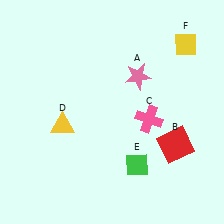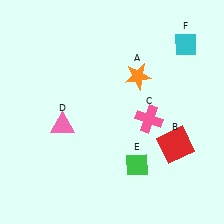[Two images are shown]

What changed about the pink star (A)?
In Image 1, A is pink. In Image 2, it changed to orange.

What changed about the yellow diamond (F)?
In Image 1, F is yellow. In Image 2, it changed to cyan.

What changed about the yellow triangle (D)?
In Image 1, D is yellow. In Image 2, it changed to pink.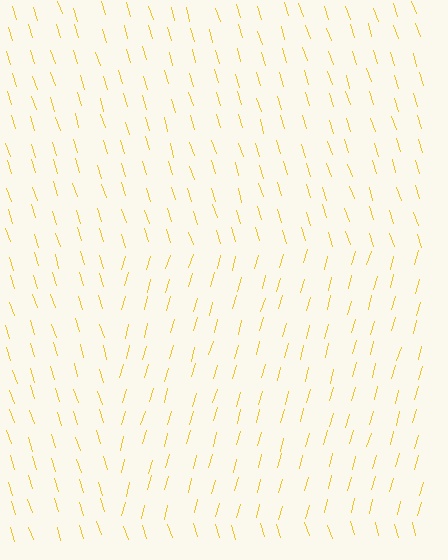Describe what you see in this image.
The image is filled with small yellow line segments. A rectangle region in the image has lines oriented differently from the surrounding lines, creating a visible texture boundary.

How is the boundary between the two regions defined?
The boundary is defined purely by a change in line orientation (approximately 33 degrees difference). All lines are the same color and thickness.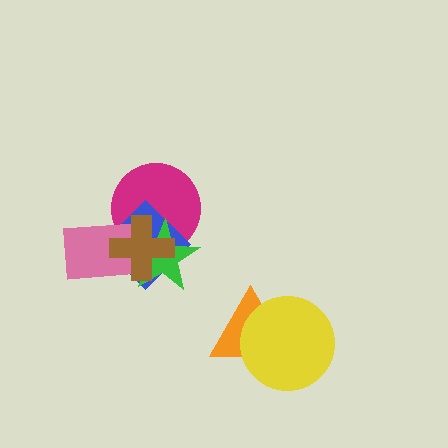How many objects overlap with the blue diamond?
4 objects overlap with the blue diamond.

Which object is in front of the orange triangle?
The yellow circle is in front of the orange triangle.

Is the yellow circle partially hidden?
No, no other shape covers it.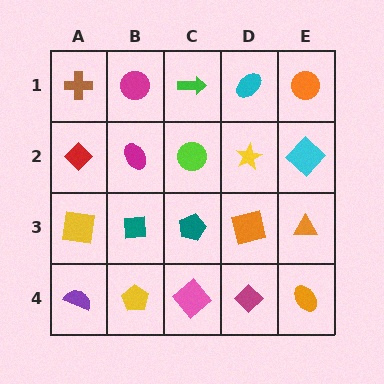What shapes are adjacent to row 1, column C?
A lime circle (row 2, column C), a magenta circle (row 1, column B), a cyan ellipse (row 1, column D).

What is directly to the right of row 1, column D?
An orange circle.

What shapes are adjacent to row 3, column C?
A lime circle (row 2, column C), a pink diamond (row 4, column C), a teal square (row 3, column B), an orange square (row 3, column D).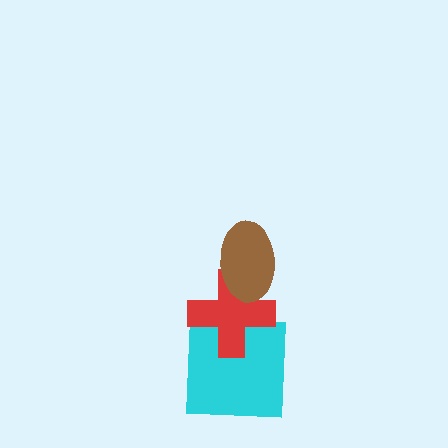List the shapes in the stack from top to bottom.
From top to bottom: the brown ellipse, the red cross, the cyan square.